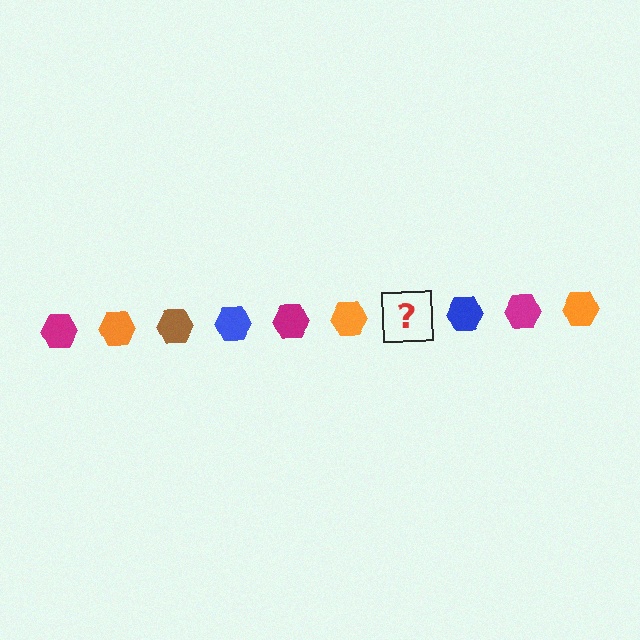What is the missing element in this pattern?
The missing element is a brown hexagon.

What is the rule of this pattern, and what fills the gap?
The rule is that the pattern cycles through magenta, orange, brown, blue hexagons. The gap should be filled with a brown hexagon.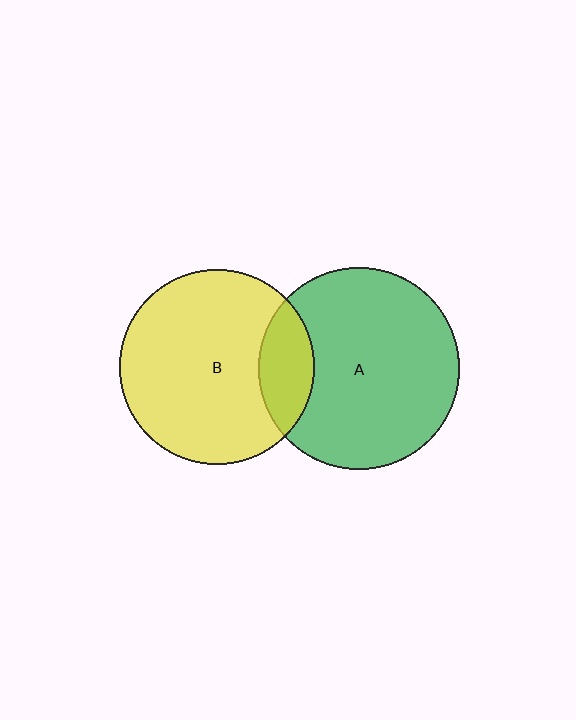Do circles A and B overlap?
Yes.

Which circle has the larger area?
Circle A (green).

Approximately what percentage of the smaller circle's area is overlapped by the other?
Approximately 20%.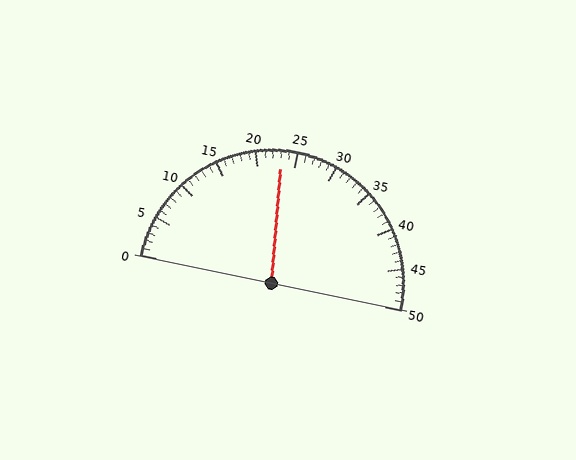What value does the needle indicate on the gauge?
The needle indicates approximately 23.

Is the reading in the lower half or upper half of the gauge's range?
The reading is in the lower half of the range (0 to 50).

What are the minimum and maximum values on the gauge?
The gauge ranges from 0 to 50.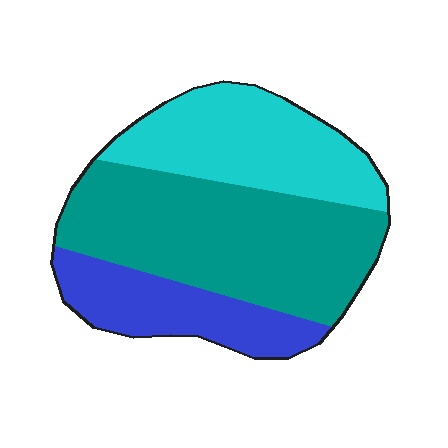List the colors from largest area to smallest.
From largest to smallest: teal, cyan, blue.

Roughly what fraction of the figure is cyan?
Cyan covers around 30% of the figure.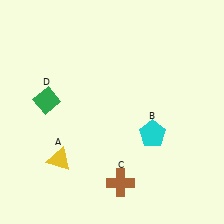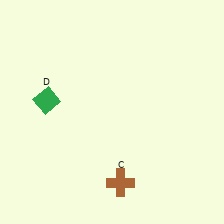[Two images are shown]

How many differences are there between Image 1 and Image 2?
There are 2 differences between the two images.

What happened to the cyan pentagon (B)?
The cyan pentagon (B) was removed in Image 2. It was in the bottom-right area of Image 1.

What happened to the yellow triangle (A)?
The yellow triangle (A) was removed in Image 2. It was in the bottom-left area of Image 1.